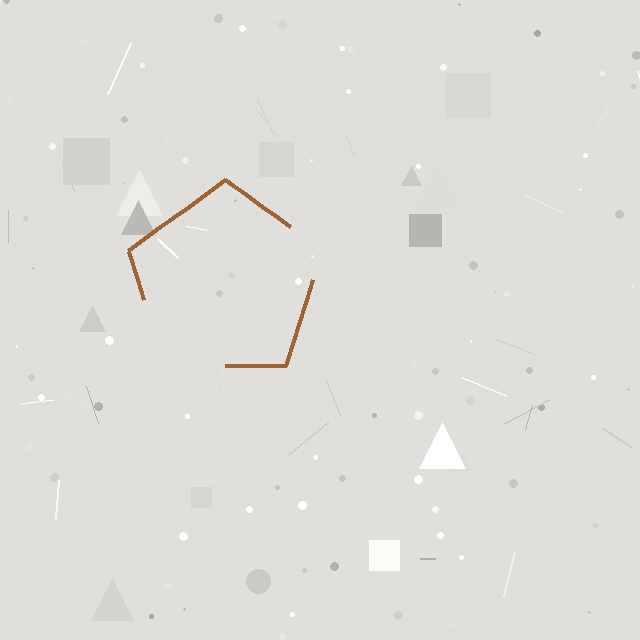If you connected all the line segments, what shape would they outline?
They would outline a pentagon.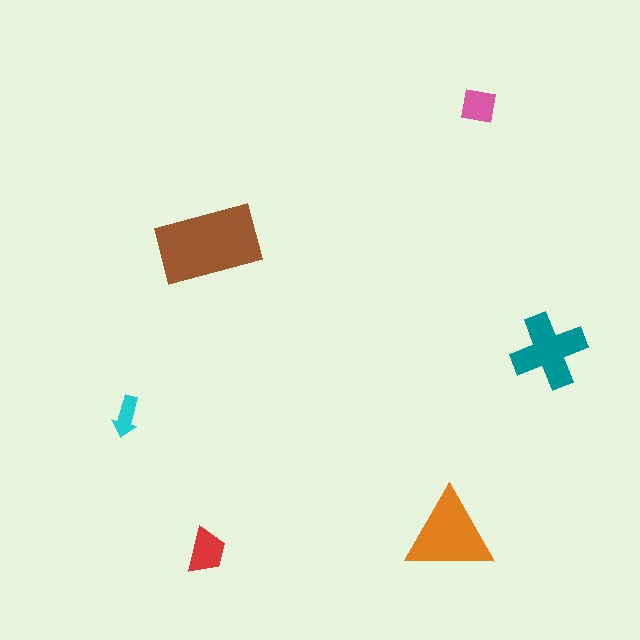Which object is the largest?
The brown rectangle.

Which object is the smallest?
The cyan arrow.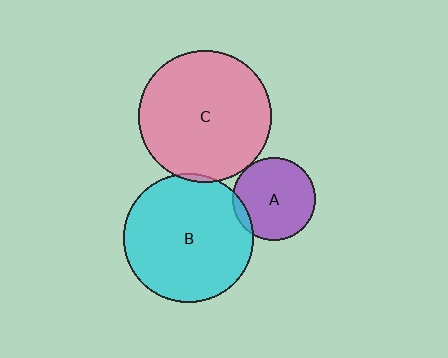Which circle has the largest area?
Circle C (pink).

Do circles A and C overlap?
Yes.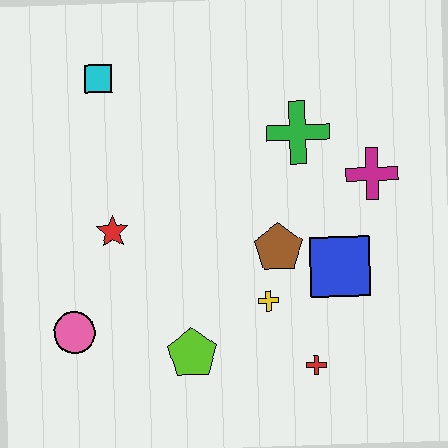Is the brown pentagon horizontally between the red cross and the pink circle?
Yes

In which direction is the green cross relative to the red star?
The green cross is to the right of the red star.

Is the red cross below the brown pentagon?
Yes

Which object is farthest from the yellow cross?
The cyan square is farthest from the yellow cross.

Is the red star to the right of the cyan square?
Yes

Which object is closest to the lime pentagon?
The yellow cross is closest to the lime pentagon.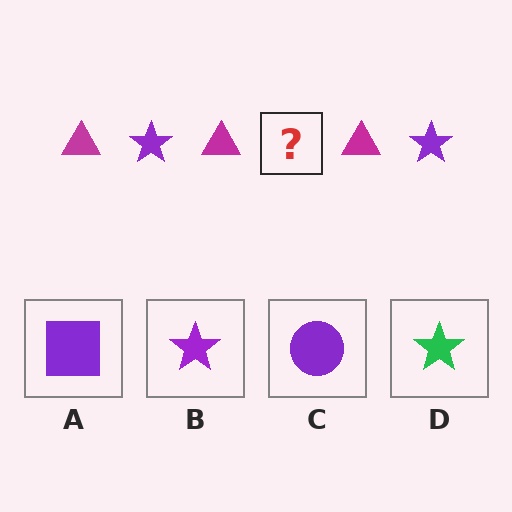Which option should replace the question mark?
Option B.